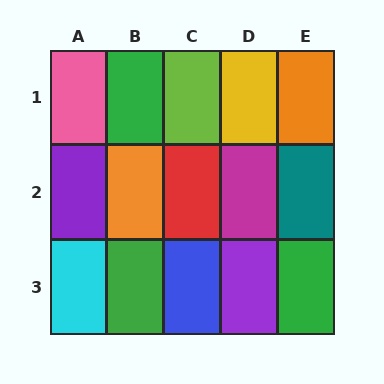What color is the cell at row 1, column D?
Yellow.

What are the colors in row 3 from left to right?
Cyan, green, blue, purple, green.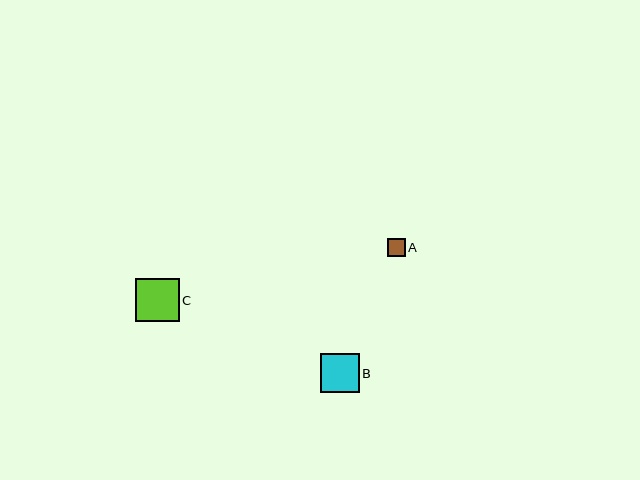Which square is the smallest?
Square A is the smallest with a size of approximately 18 pixels.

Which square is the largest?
Square C is the largest with a size of approximately 44 pixels.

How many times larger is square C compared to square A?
Square C is approximately 2.4 times the size of square A.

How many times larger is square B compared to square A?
Square B is approximately 2.1 times the size of square A.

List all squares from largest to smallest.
From largest to smallest: C, B, A.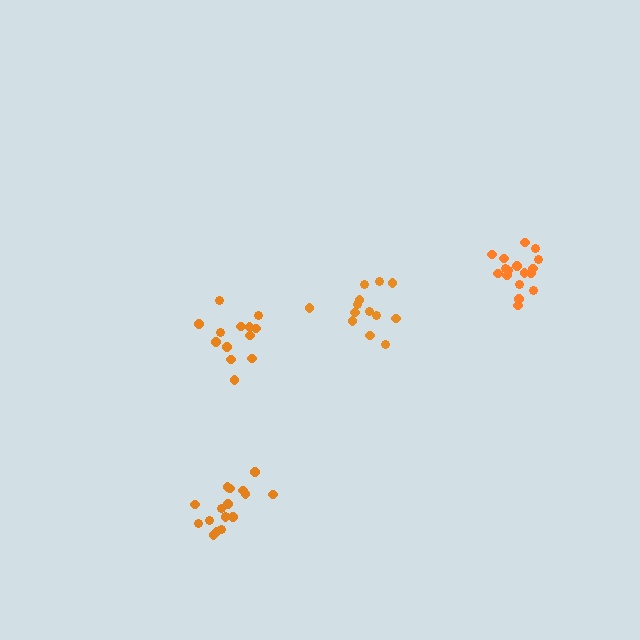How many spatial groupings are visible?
There are 4 spatial groupings.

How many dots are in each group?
Group 1: 13 dots, Group 2: 17 dots, Group 3: 13 dots, Group 4: 17 dots (60 total).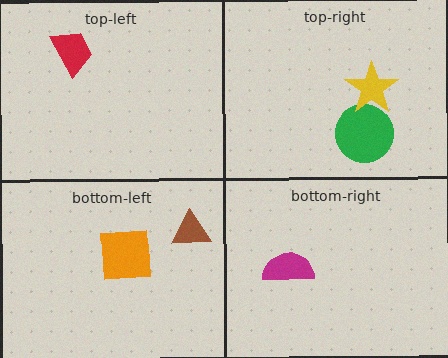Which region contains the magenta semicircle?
The bottom-right region.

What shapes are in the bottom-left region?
The brown triangle, the orange square.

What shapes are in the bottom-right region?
The magenta semicircle.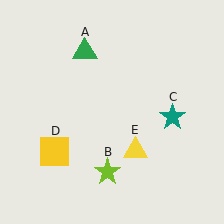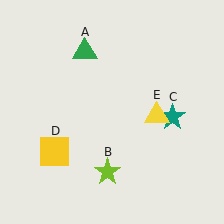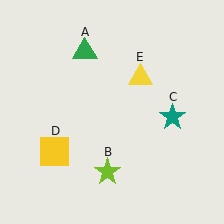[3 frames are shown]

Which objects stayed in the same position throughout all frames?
Green triangle (object A) and lime star (object B) and teal star (object C) and yellow square (object D) remained stationary.